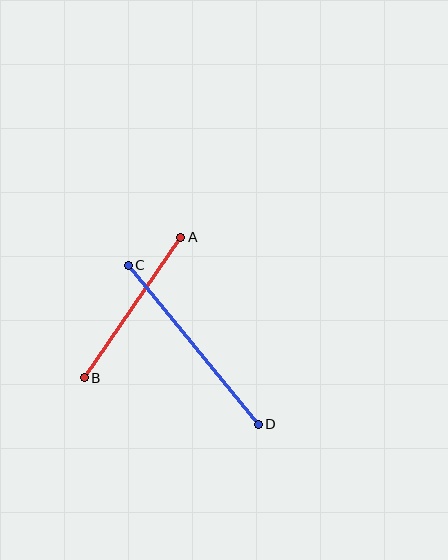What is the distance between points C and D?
The distance is approximately 205 pixels.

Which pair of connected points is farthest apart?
Points C and D are farthest apart.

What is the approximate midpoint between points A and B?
The midpoint is at approximately (132, 307) pixels.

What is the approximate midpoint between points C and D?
The midpoint is at approximately (193, 345) pixels.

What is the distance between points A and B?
The distance is approximately 171 pixels.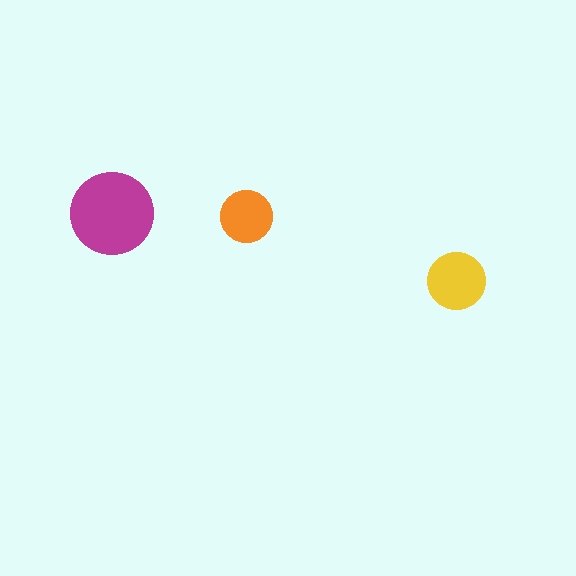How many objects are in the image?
There are 3 objects in the image.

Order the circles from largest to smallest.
the magenta one, the yellow one, the orange one.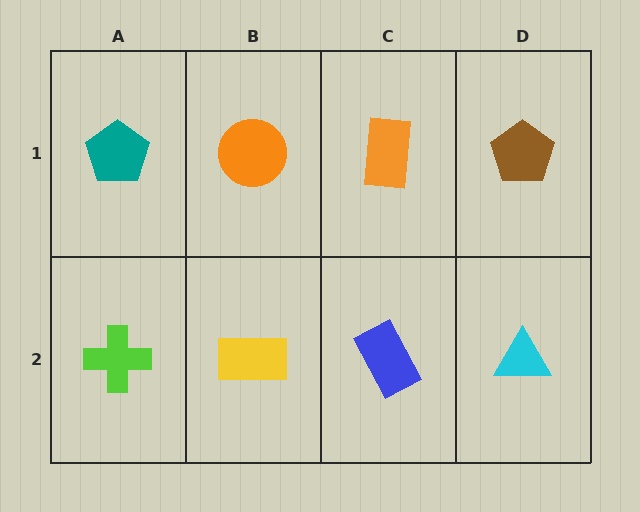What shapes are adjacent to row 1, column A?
A lime cross (row 2, column A), an orange circle (row 1, column B).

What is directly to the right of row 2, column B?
A blue rectangle.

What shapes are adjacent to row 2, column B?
An orange circle (row 1, column B), a lime cross (row 2, column A), a blue rectangle (row 2, column C).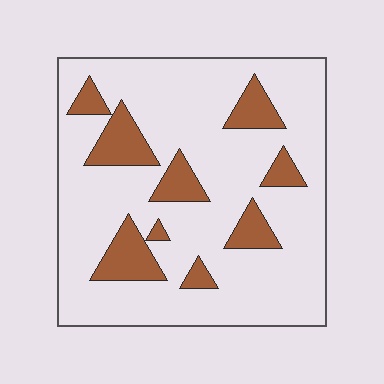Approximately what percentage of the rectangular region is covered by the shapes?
Approximately 20%.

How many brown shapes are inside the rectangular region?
9.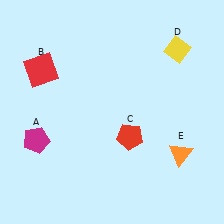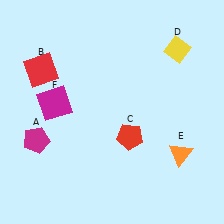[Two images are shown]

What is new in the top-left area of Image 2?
A magenta square (F) was added in the top-left area of Image 2.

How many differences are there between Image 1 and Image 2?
There is 1 difference between the two images.